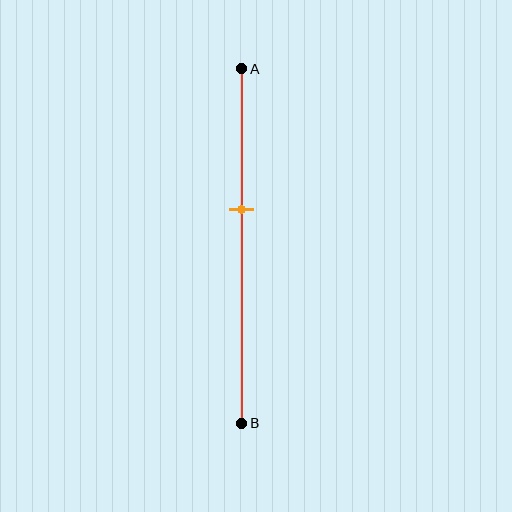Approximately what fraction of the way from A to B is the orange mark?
The orange mark is approximately 40% of the way from A to B.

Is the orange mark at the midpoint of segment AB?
No, the mark is at about 40% from A, not at the 50% midpoint.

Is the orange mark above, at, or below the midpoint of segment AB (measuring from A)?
The orange mark is above the midpoint of segment AB.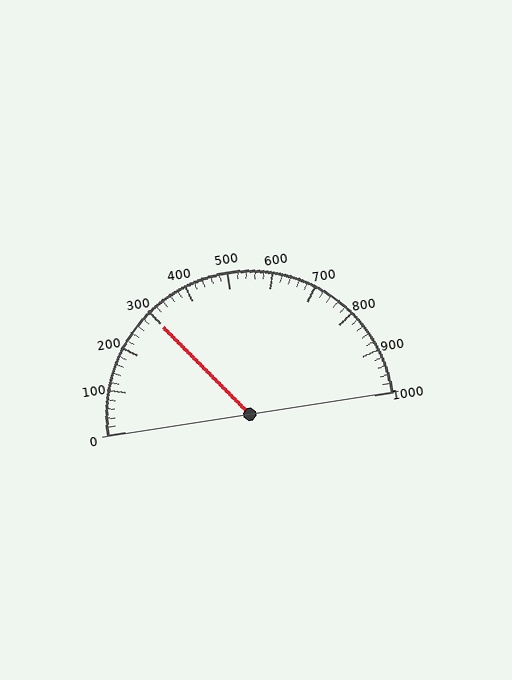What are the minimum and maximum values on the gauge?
The gauge ranges from 0 to 1000.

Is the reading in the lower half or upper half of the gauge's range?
The reading is in the lower half of the range (0 to 1000).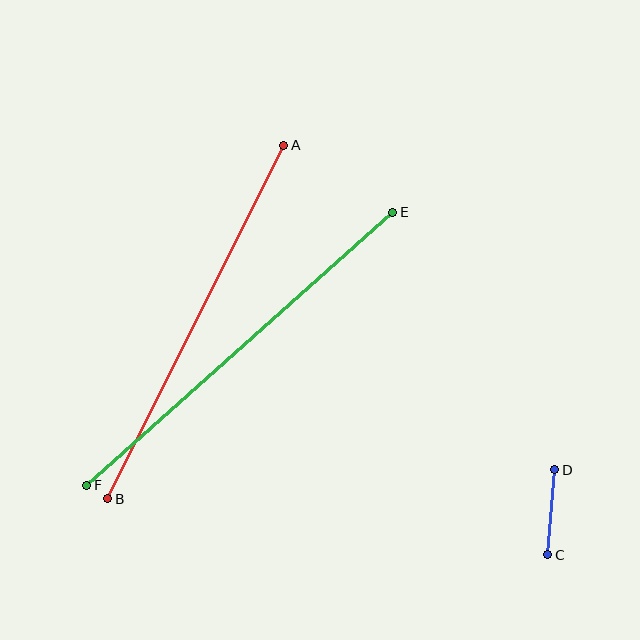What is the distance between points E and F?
The distance is approximately 410 pixels.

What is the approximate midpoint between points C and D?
The midpoint is at approximately (551, 512) pixels.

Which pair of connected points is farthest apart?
Points E and F are farthest apart.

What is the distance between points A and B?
The distance is approximately 395 pixels.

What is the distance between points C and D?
The distance is approximately 85 pixels.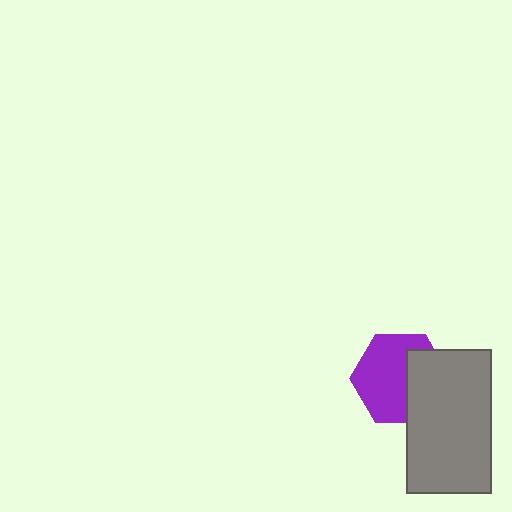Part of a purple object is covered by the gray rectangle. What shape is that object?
It is a hexagon.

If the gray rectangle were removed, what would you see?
You would see the complete purple hexagon.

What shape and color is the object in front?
The object in front is a gray rectangle.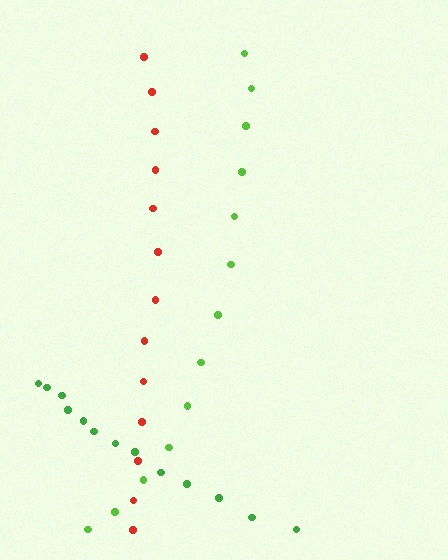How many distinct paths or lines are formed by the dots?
There are 3 distinct paths.